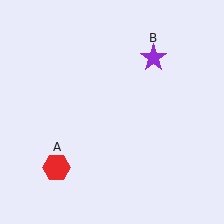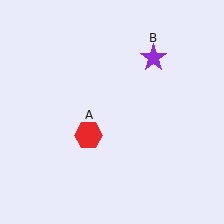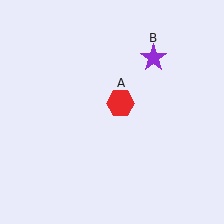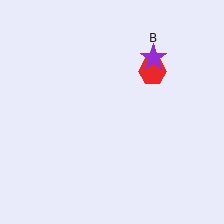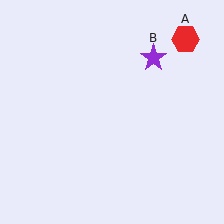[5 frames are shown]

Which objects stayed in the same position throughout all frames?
Purple star (object B) remained stationary.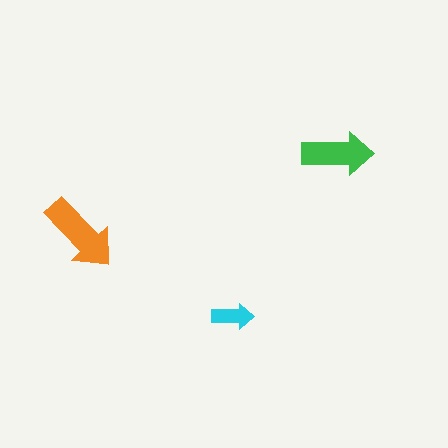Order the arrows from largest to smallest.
the orange one, the green one, the cyan one.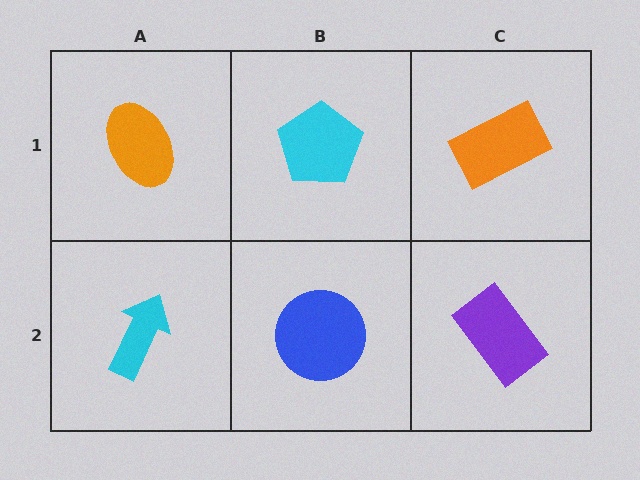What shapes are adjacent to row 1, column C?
A purple rectangle (row 2, column C), a cyan pentagon (row 1, column B).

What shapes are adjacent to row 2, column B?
A cyan pentagon (row 1, column B), a cyan arrow (row 2, column A), a purple rectangle (row 2, column C).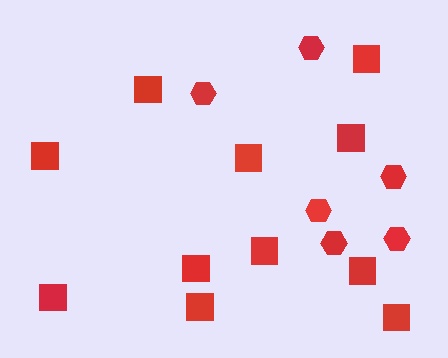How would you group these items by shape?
There are 2 groups: one group of hexagons (6) and one group of squares (11).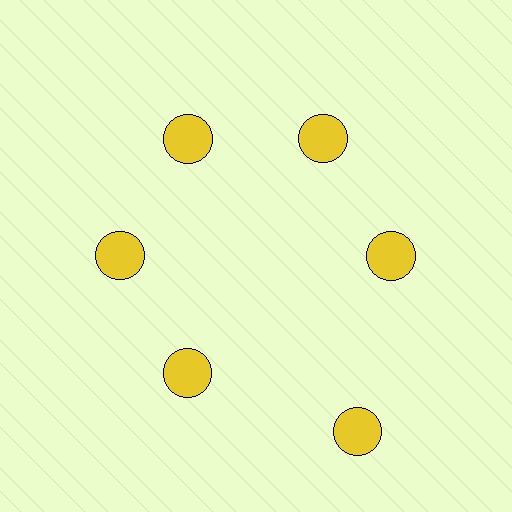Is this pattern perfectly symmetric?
No. The 6 yellow circles are arranged in a ring, but one element near the 5 o'clock position is pushed outward from the center, breaking the 6-fold rotational symmetry.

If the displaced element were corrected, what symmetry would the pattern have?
It would have 6-fold rotational symmetry — the pattern would map onto itself every 60 degrees.